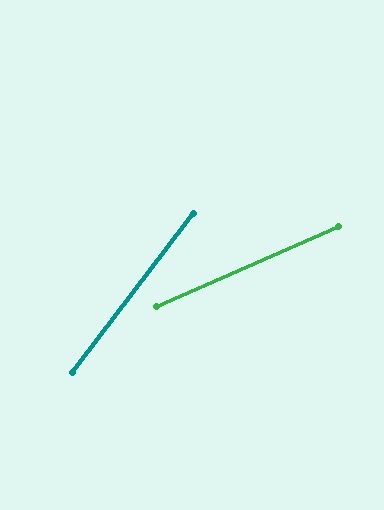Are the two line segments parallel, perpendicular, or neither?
Neither parallel nor perpendicular — they differ by about 29°.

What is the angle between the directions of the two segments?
Approximately 29 degrees.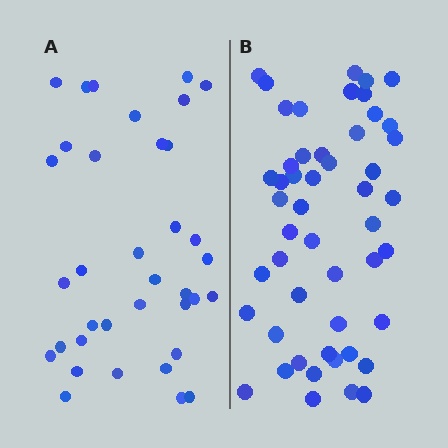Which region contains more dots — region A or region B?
Region B (the right region) has more dots.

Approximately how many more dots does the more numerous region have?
Region B has approximately 15 more dots than region A.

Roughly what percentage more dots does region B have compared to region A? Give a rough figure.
About 40% more.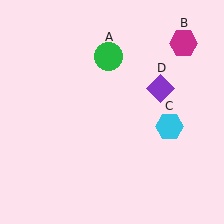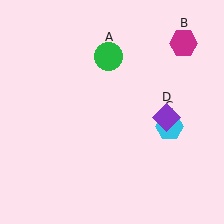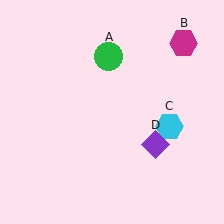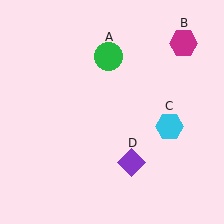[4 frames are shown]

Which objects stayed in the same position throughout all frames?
Green circle (object A) and magenta hexagon (object B) and cyan hexagon (object C) remained stationary.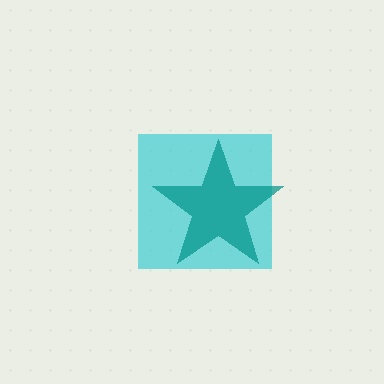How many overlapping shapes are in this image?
There are 2 overlapping shapes in the image.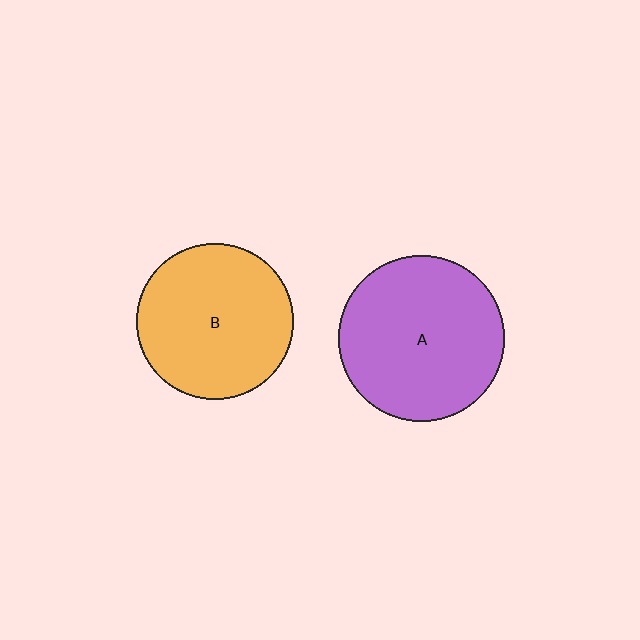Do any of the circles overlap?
No, none of the circles overlap.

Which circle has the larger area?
Circle A (purple).